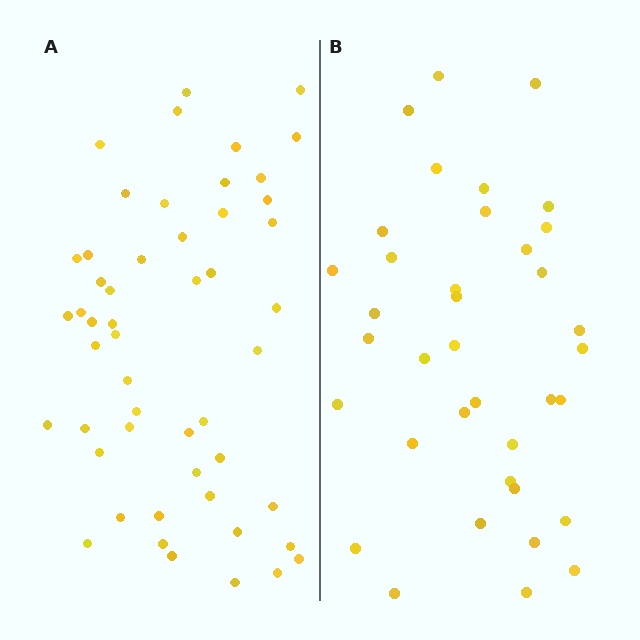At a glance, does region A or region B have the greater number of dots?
Region A (the left region) has more dots.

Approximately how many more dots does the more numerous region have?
Region A has approximately 15 more dots than region B.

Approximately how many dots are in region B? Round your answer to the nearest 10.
About 40 dots. (The exact count is 37, which rounds to 40.)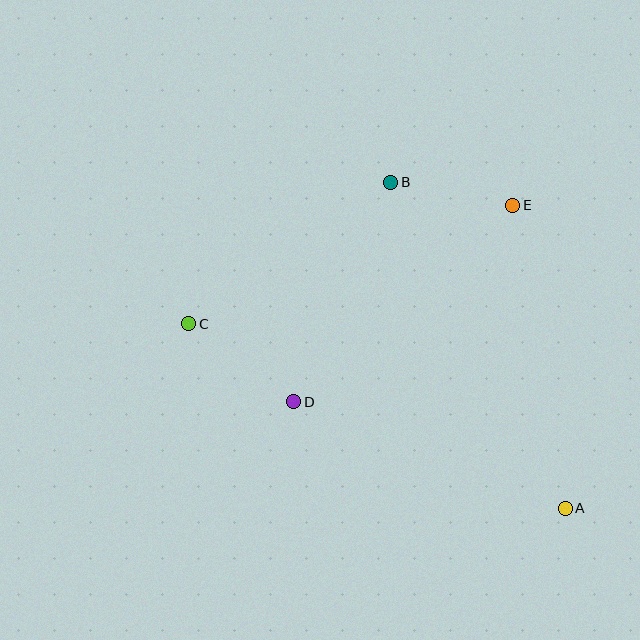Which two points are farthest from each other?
Points A and C are farthest from each other.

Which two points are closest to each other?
Points B and E are closest to each other.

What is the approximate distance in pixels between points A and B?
The distance between A and B is approximately 370 pixels.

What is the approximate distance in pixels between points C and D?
The distance between C and D is approximately 130 pixels.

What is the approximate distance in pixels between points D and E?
The distance between D and E is approximately 294 pixels.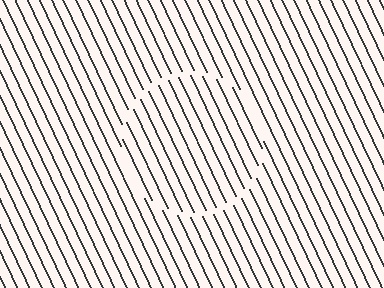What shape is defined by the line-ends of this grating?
An illusory circle. The interior of the shape contains the same grating, shifted by half a period — the contour is defined by the phase discontinuity where line-ends from the inner and outer gratings abut.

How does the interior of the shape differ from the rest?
The interior of the shape contains the same grating, shifted by half a period — the contour is defined by the phase discontinuity where line-ends from the inner and outer gratings abut.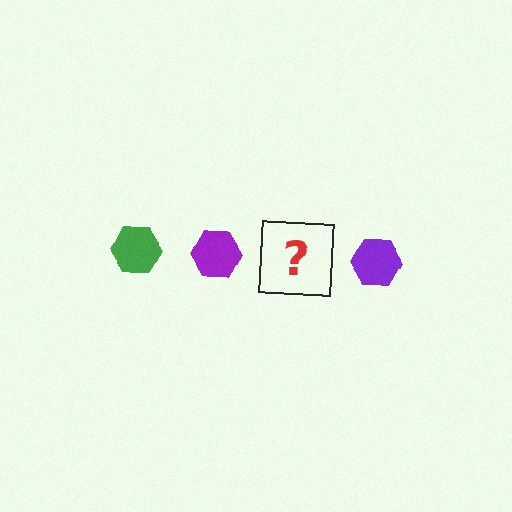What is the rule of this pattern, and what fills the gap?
The rule is that the pattern cycles through green, purple hexagons. The gap should be filled with a green hexagon.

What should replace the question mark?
The question mark should be replaced with a green hexagon.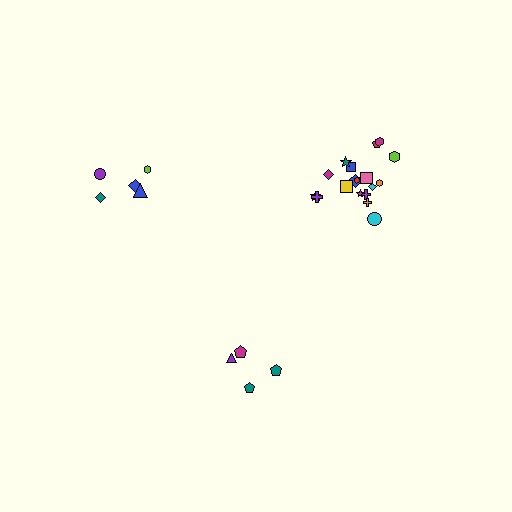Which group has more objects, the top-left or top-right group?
The top-right group.